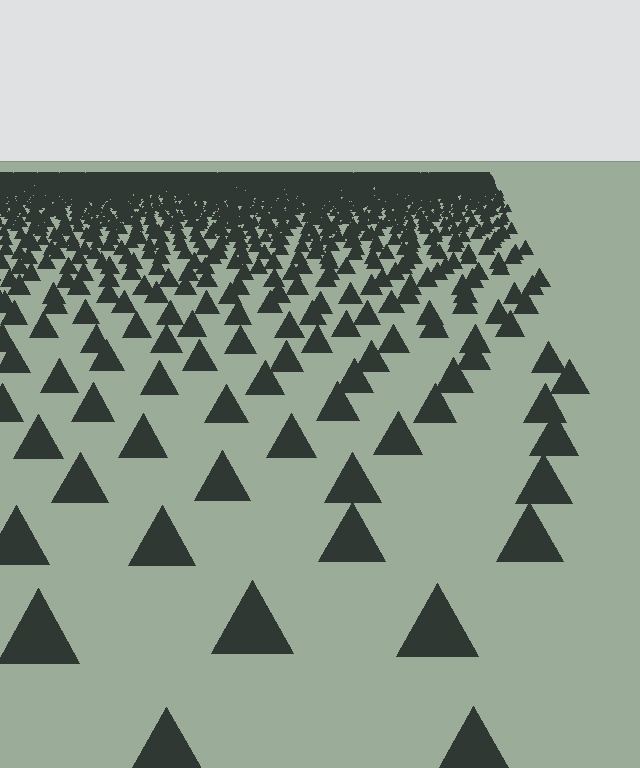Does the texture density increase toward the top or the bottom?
Density increases toward the top.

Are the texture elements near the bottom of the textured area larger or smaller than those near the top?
Larger. Near the bottom, elements are closer to the viewer and appear at a bigger on-screen size.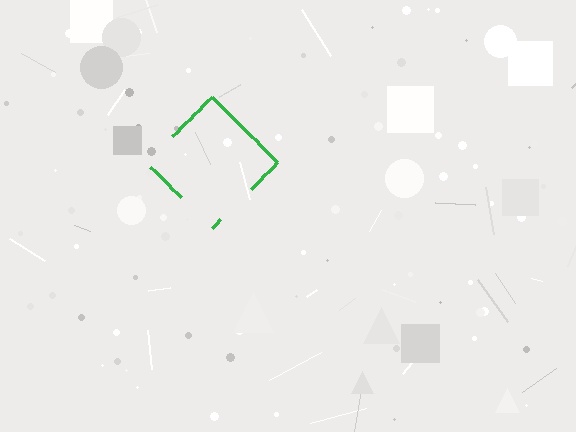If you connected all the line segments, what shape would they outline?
They would outline a diamond.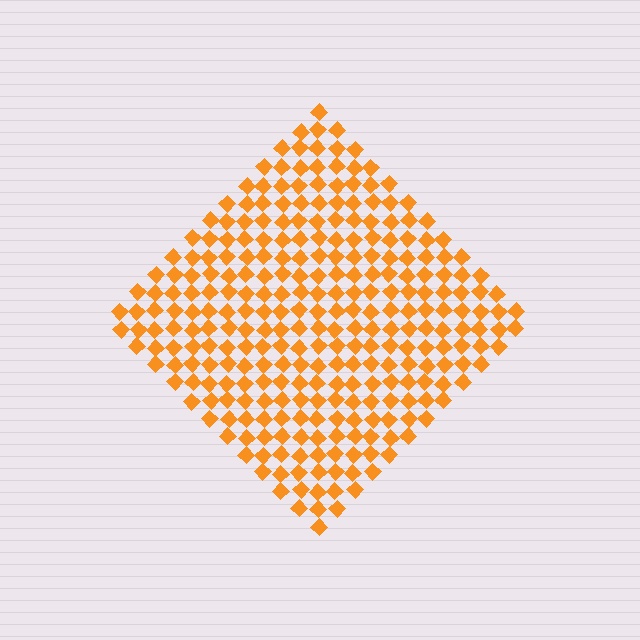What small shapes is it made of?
It is made of small diamonds.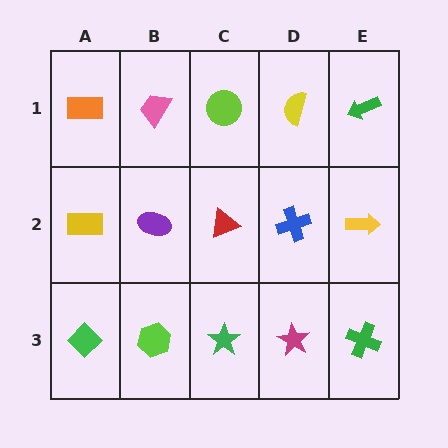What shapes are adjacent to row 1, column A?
A yellow rectangle (row 2, column A), a pink trapezoid (row 1, column B).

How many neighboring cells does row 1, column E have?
2.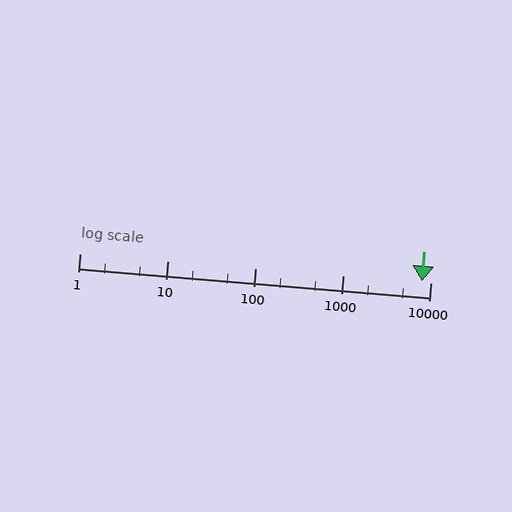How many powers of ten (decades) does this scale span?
The scale spans 4 decades, from 1 to 10000.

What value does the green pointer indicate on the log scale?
The pointer indicates approximately 8000.